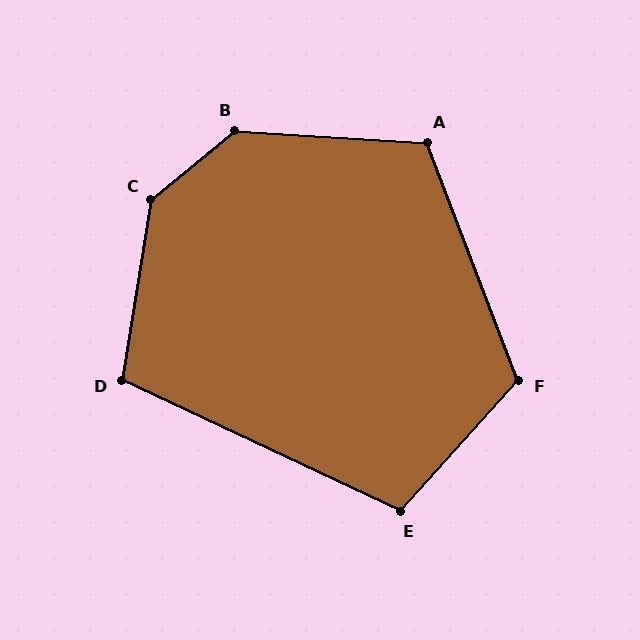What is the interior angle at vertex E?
Approximately 107 degrees (obtuse).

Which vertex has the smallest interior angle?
D, at approximately 106 degrees.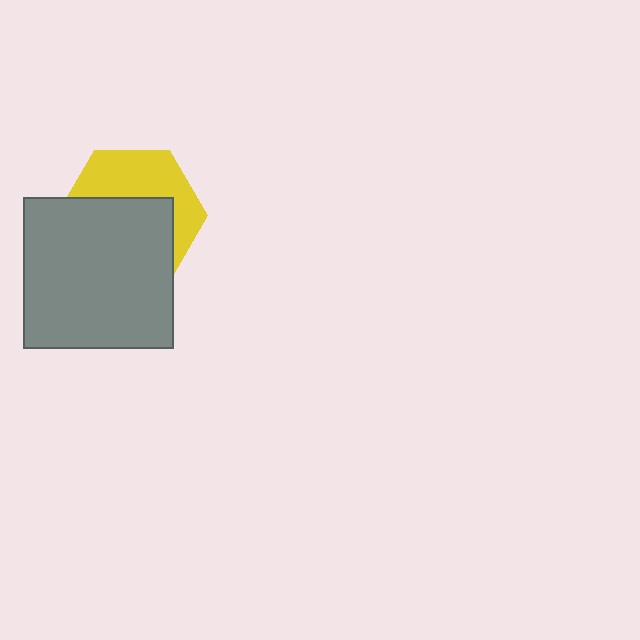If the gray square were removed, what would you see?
You would see the complete yellow hexagon.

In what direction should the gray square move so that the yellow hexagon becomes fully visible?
The gray square should move down. That is the shortest direction to clear the overlap and leave the yellow hexagon fully visible.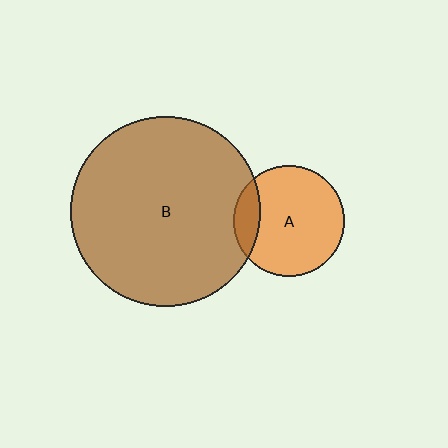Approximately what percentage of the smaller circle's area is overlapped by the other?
Approximately 15%.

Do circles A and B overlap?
Yes.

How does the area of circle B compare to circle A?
Approximately 2.9 times.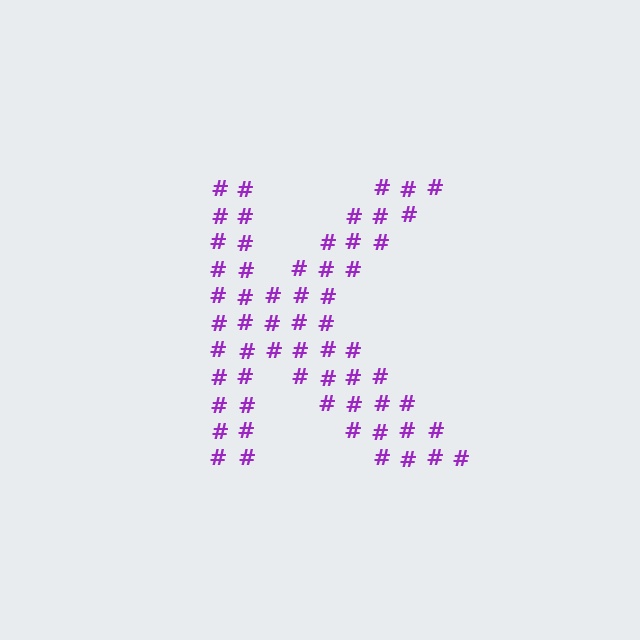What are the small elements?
The small elements are hash symbols.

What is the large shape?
The large shape is the letter K.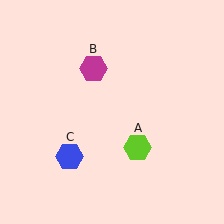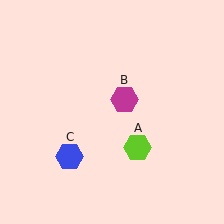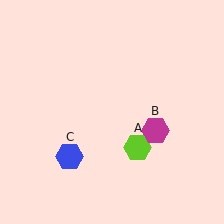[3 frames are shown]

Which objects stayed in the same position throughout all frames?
Lime hexagon (object A) and blue hexagon (object C) remained stationary.